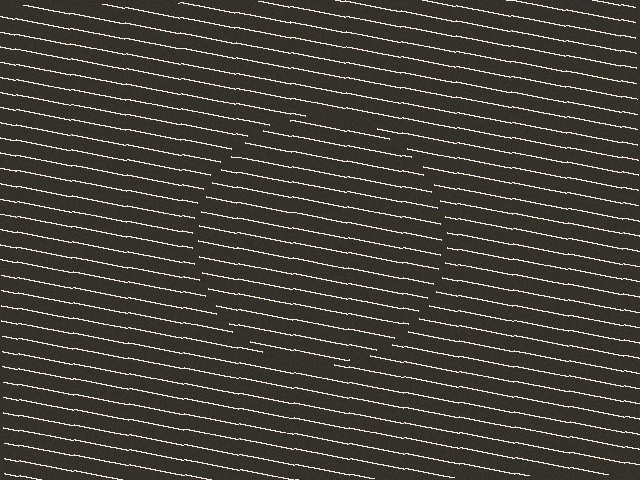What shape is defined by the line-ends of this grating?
An illusory circle. The interior of the shape contains the same grating, shifted by half a period — the contour is defined by the phase discontinuity where line-ends from the inner and outer gratings abut.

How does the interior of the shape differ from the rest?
The interior of the shape contains the same grating, shifted by half a period — the contour is defined by the phase discontinuity where line-ends from the inner and outer gratings abut.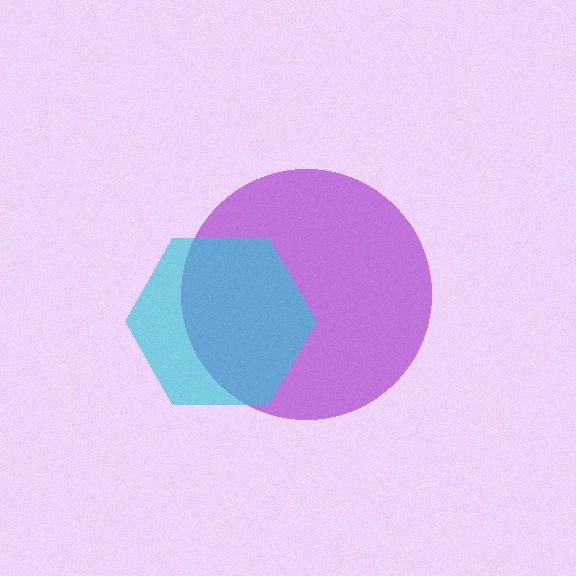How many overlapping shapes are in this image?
There are 2 overlapping shapes in the image.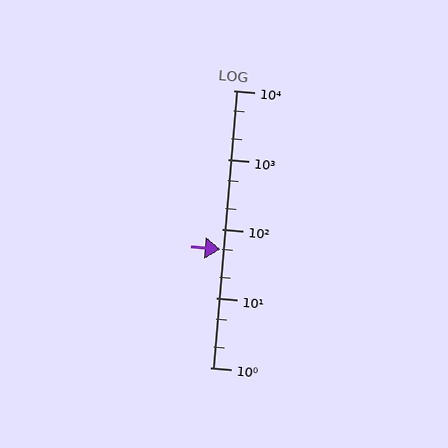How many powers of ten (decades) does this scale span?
The scale spans 4 decades, from 1 to 10000.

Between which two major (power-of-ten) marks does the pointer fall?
The pointer is between 10 and 100.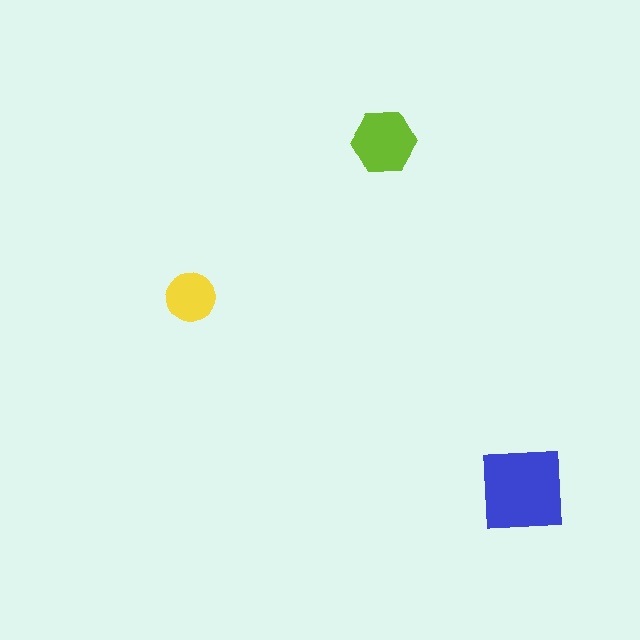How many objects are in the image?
There are 3 objects in the image.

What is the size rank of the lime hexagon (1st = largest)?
2nd.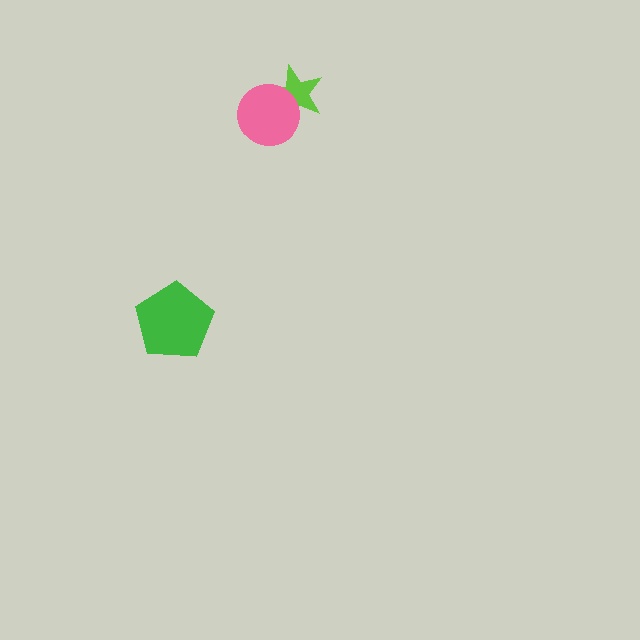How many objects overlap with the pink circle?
1 object overlaps with the pink circle.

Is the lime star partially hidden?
Yes, it is partially covered by another shape.